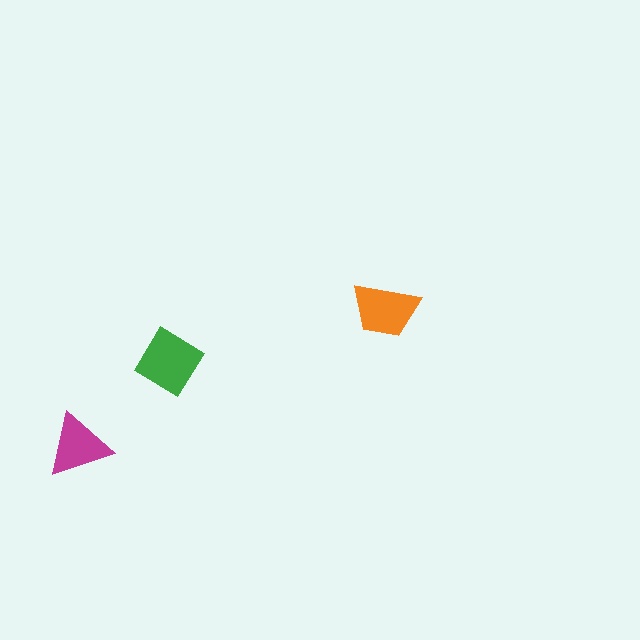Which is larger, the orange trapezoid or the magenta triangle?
The orange trapezoid.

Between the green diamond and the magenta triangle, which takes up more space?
The green diamond.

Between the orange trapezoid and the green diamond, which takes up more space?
The green diamond.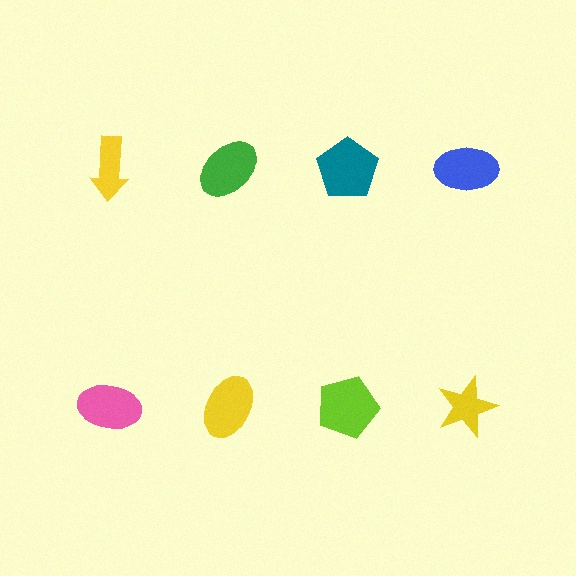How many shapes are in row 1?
4 shapes.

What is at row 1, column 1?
A yellow arrow.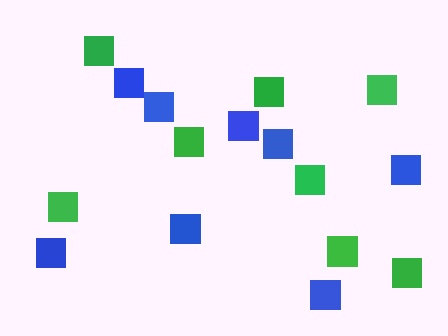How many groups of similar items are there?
There are 2 groups: one group of green squares (8) and one group of blue squares (8).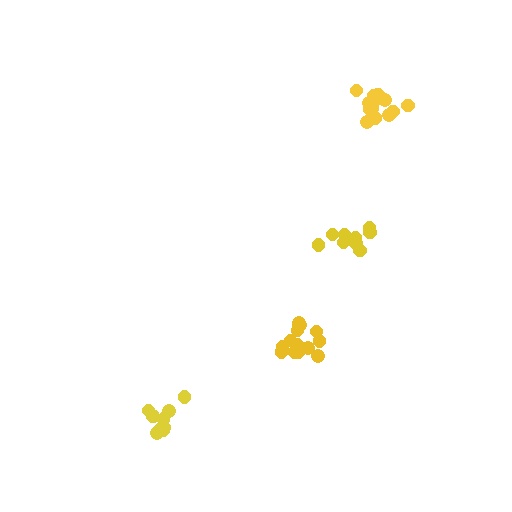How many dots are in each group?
Group 1: 9 dots, Group 2: 13 dots, Group 3: 15 dots, Group 4: 11 dots (48 total).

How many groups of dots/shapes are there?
There are 4 groups.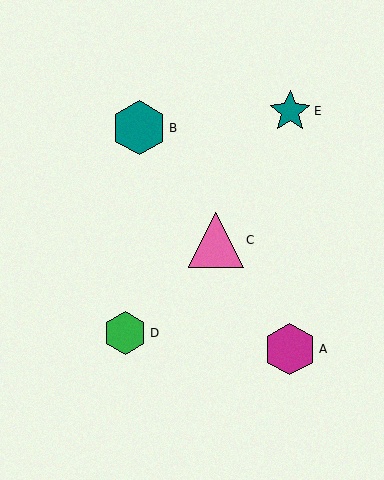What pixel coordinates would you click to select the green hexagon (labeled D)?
Click at (125, 333) to select the green hexagon D.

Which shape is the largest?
The pink triangle (labeled C) is the largest.